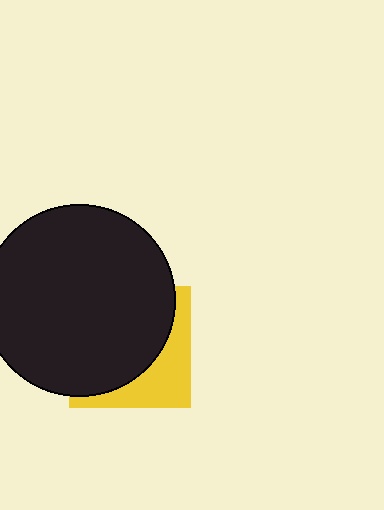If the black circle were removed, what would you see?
You would see the complete yellow square.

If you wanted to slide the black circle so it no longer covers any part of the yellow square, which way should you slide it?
Slide it toward the upper-left — that is the most direct way to separate the two shapes.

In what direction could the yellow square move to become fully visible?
The yellow square could move toward the lower-right. That would shift it out from behind the black circle entirely.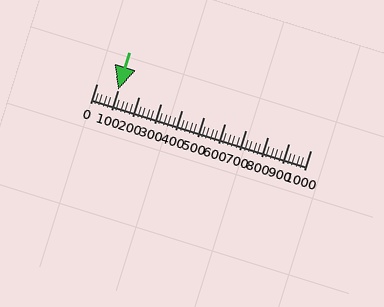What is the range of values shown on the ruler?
The ruler shows values from 0 to 1000.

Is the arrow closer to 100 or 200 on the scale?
The arrow is closer to 100.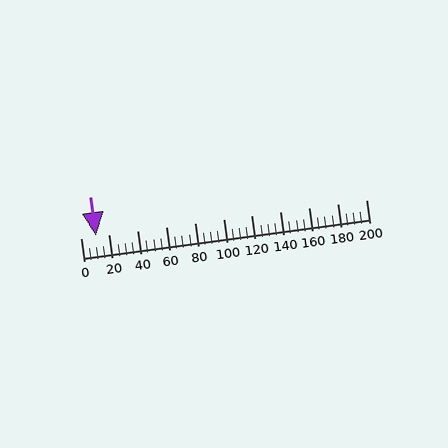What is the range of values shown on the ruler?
The ruler shows values from 0 to 200.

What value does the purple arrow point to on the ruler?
The purple arrow points to approximately 11.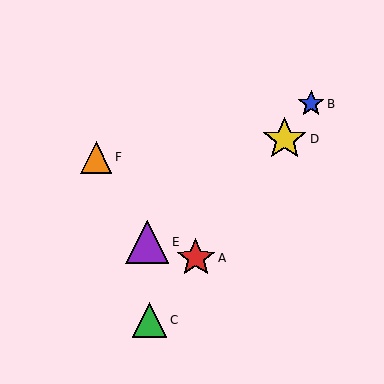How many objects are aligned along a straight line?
4 objects (A, B, C, D) are aligned along a straight line.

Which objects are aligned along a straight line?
Objects A, B, C, D are aligned along a straight line.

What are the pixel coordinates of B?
Object B is at (311, 104).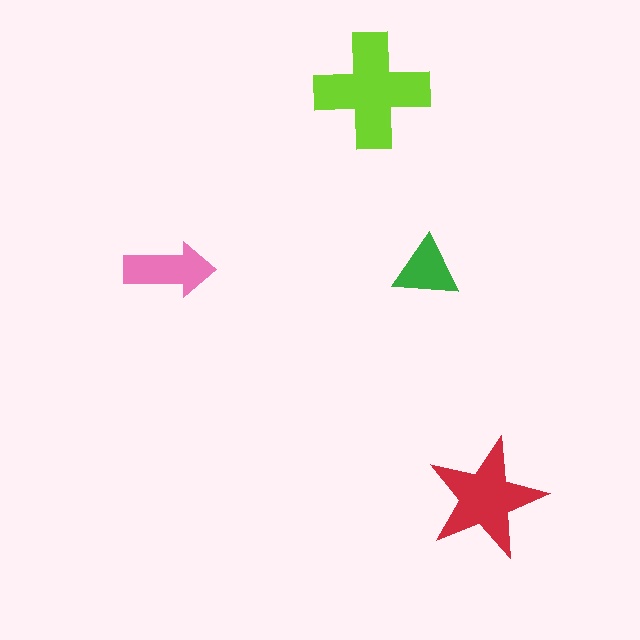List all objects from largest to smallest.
The lime cross, the red star, the pink arrow, the green triangle.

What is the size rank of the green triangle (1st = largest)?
4th.